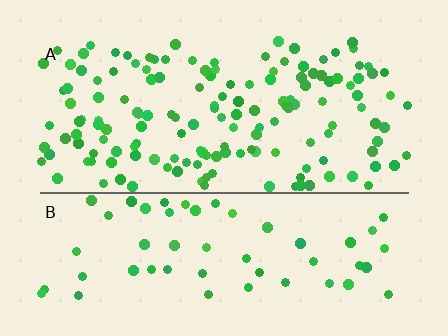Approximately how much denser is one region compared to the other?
Approximately 2.5× — region A over region B.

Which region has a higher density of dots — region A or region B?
A (the top).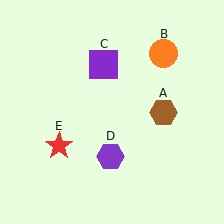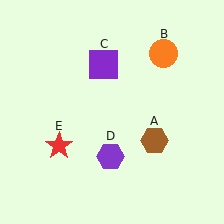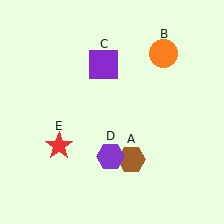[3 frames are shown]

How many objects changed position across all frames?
1 object changed position: brown hexagon (object A).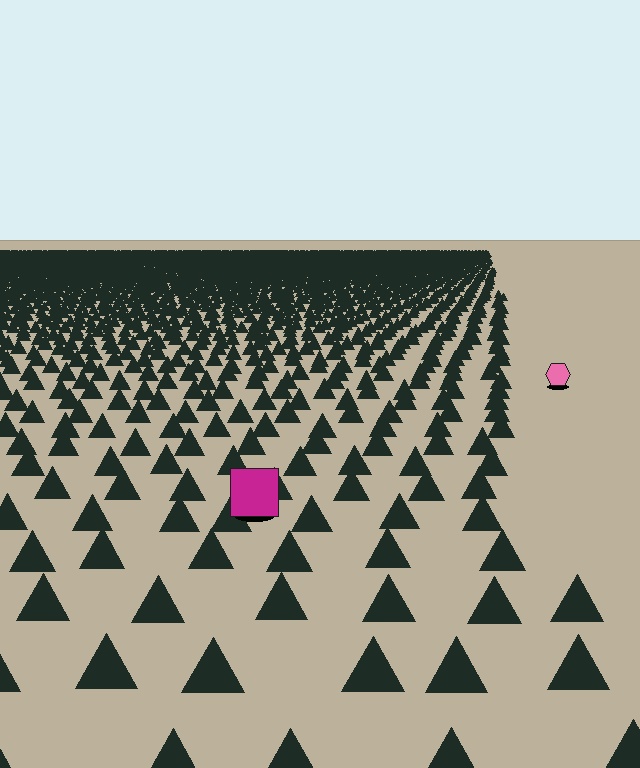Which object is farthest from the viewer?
The pink hexagon is farthest from the viewer. It appears smaller and the ground texture around it is denser.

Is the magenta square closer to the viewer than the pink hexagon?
Yes. The magenta square is closer — you can tell from the texture gradient: the ground texture is coarser near it.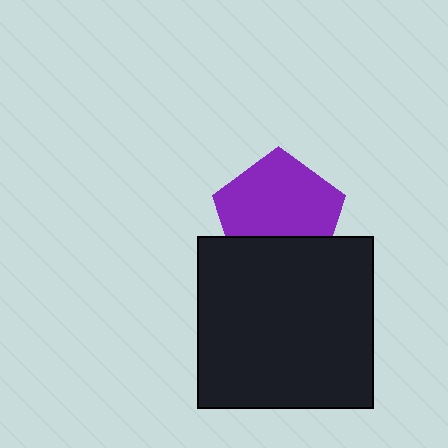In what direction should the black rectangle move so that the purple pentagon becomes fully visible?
The black rectangle should move down. That is the shortest direction to clear the overlap and leave the purple pentagon fully visible.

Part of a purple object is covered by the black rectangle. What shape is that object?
It is a pentagon.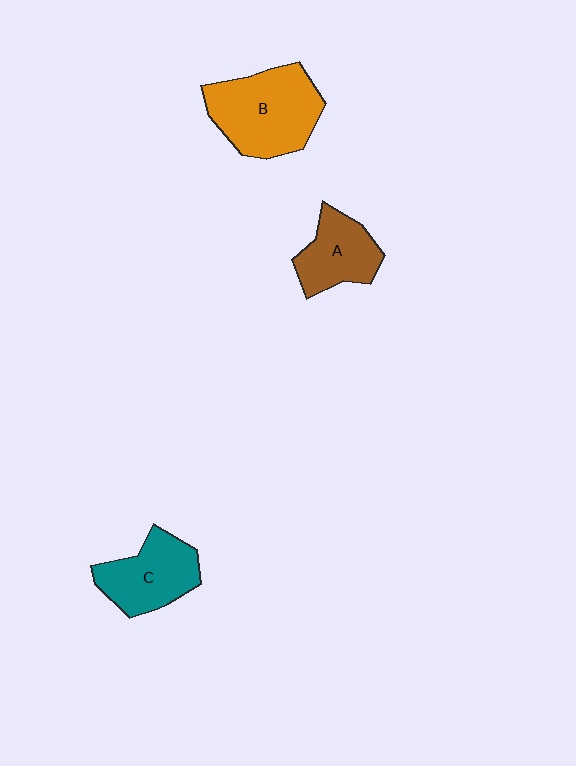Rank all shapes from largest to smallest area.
From largest to smallest: B (orange), C (teal), A (brown).